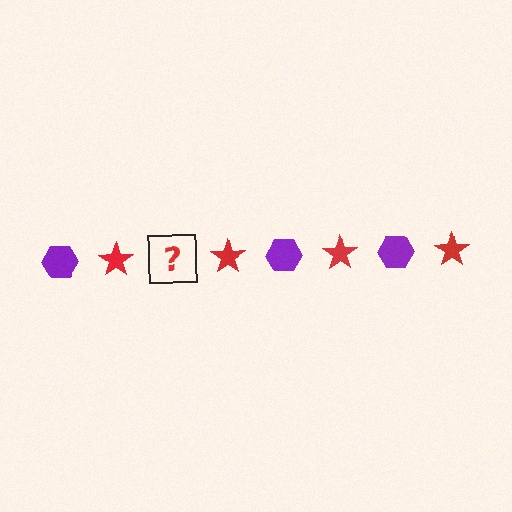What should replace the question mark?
The question mark should be replaced with a purple hexagon.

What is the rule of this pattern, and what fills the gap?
The rule is that the pattern alternates between purple hexagon and red star. The gap should be filled with a purple hexagon.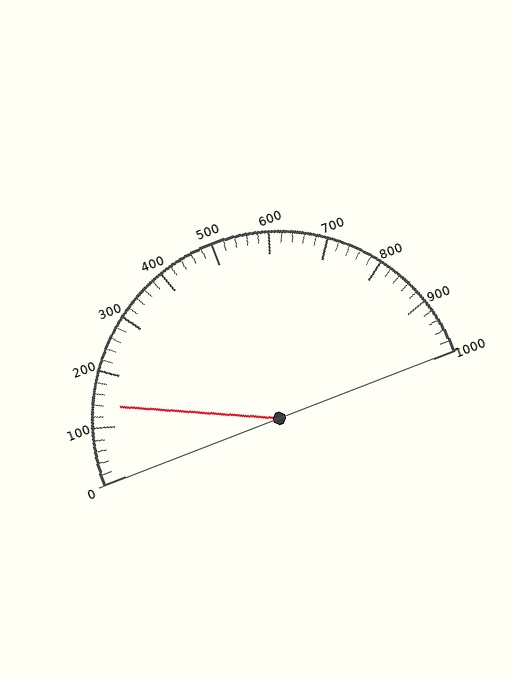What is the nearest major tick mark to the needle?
The nearest major tick mark is 100.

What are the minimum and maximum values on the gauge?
The gauge ranges from 0 to 1000.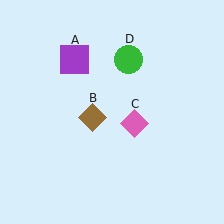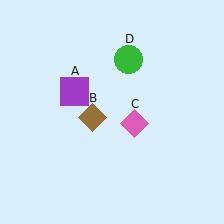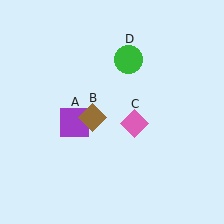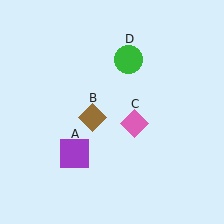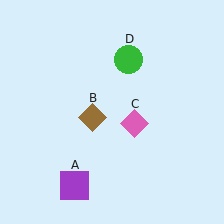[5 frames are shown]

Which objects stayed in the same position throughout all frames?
Brown diamond (object B) and pink diamond (object C) and green circle (object D) remained stationary.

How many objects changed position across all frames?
1 object changed position: purple square (object A).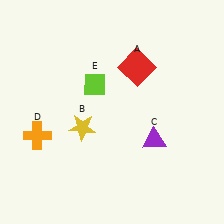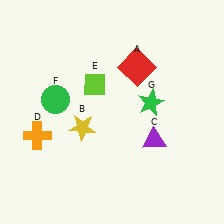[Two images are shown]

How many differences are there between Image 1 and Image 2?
There are 2 differences between the two images.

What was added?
A green circle (F), a green star (G) were added in Image 2.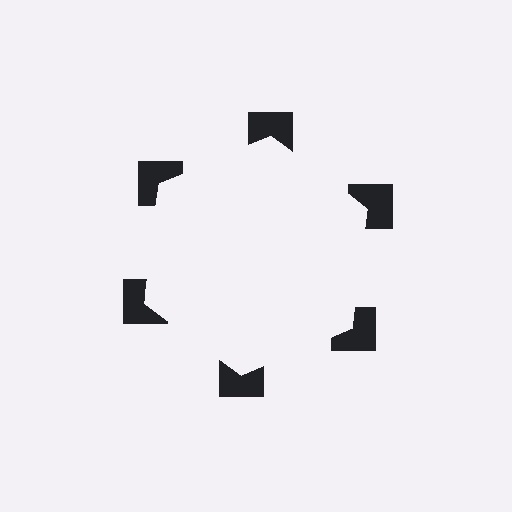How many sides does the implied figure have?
6 sides.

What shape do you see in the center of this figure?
An illusory hexagon — its edges are inferred from the aligned wedge cuts in the notched squares, not physically drawn.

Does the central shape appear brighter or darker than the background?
It typically appears slightly brighter than the background, even though no actual brightness change is drawn.